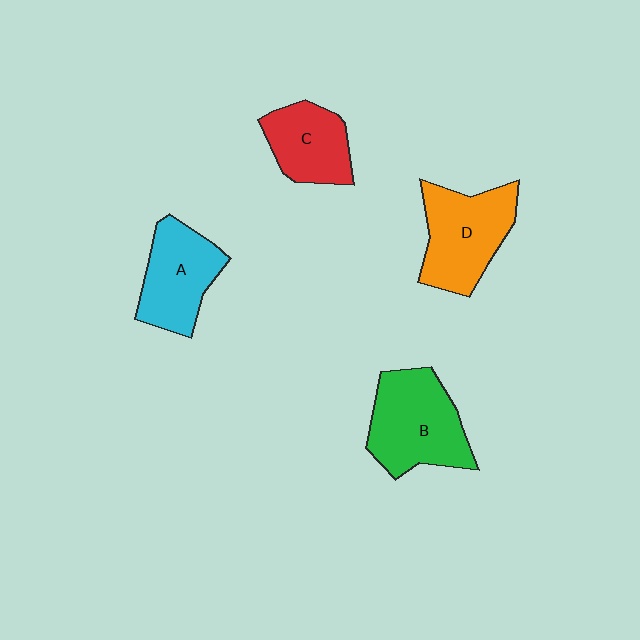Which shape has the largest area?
Shape B (green).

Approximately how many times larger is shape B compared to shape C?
Approximately 1.4 times.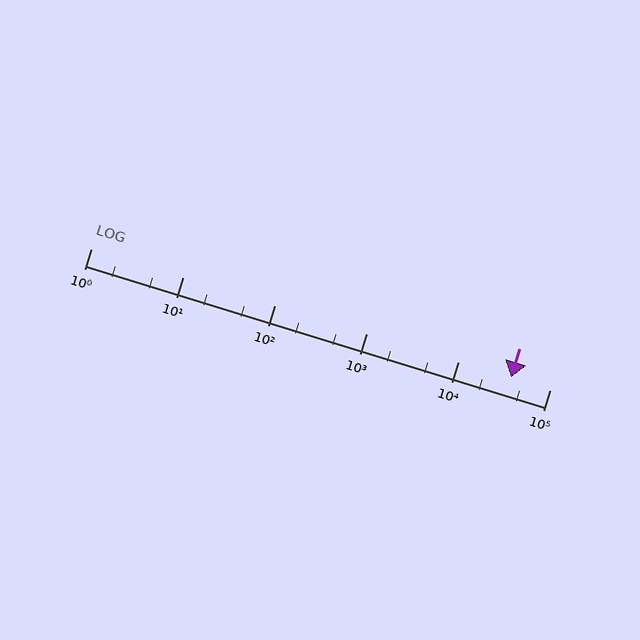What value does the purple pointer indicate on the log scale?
The pointer indicates approximately 38000.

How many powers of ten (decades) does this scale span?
The scale spans 5 decades, from 1 to 100000.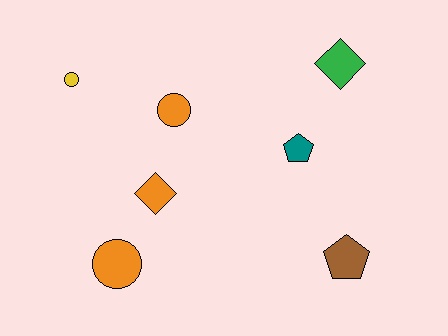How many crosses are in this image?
There are no crosses.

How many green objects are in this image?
There is 1 green object.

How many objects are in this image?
There are 7 objects.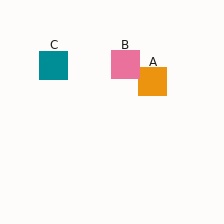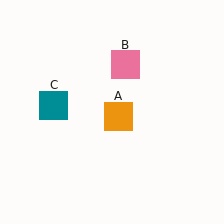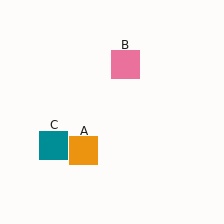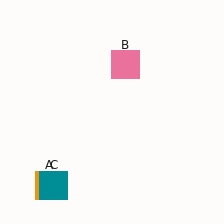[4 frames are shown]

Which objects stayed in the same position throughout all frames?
Pink square (object B) remained stationary.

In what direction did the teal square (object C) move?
The teal square (object C) moved down.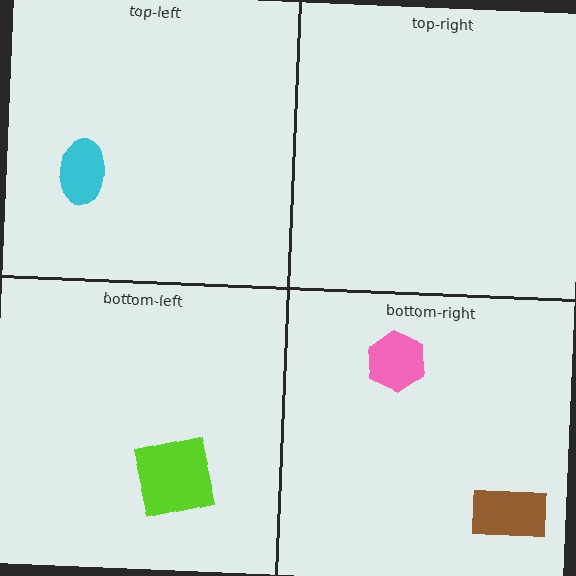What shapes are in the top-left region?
The cyan ellipse.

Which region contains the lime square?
The bottom-left region.